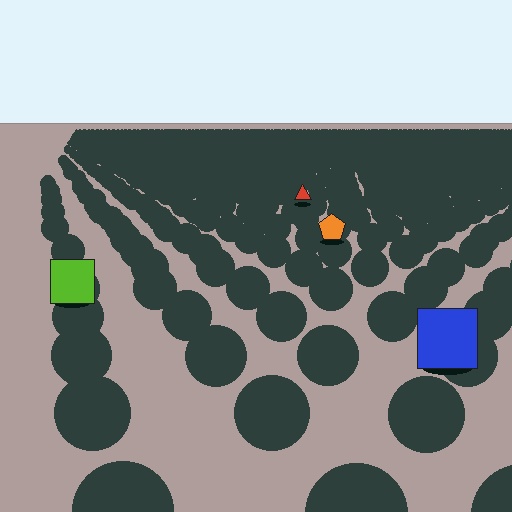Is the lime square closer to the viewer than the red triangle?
Yes. The lime square is closer — you can tell from the texture gradient: the ground texture is coarser near it.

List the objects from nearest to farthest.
From nearest to farthest: the blue square, the lime square, the orange pentagon, the red triangle.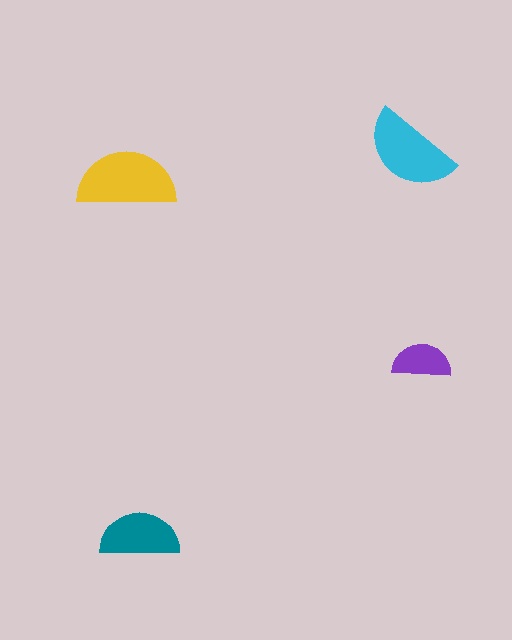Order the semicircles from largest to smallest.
the yellow one, the cyan one, the teal one, the purple one.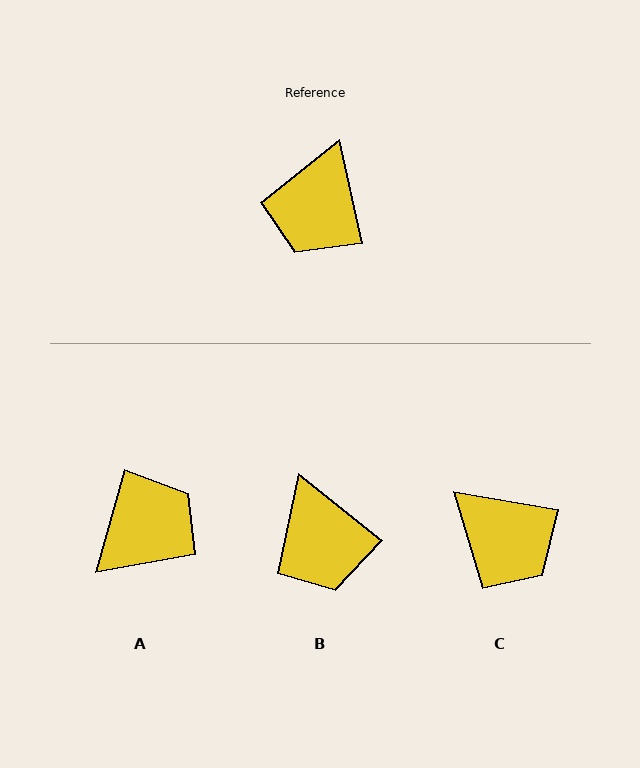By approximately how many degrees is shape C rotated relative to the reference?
Approximately 68 degrees counter-clockwise.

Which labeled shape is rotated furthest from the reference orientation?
A, about 152 degrees away.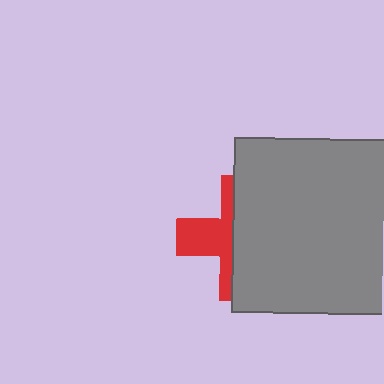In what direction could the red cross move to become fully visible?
The red cross could move left. That would shift it out from behind the gray square entirely.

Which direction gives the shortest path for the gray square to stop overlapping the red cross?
Moving right gives the shortest separation.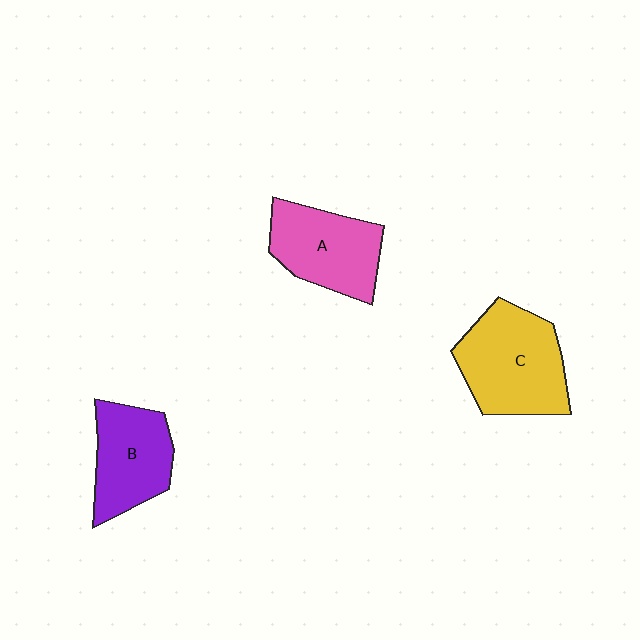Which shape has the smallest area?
Shape B (purple).